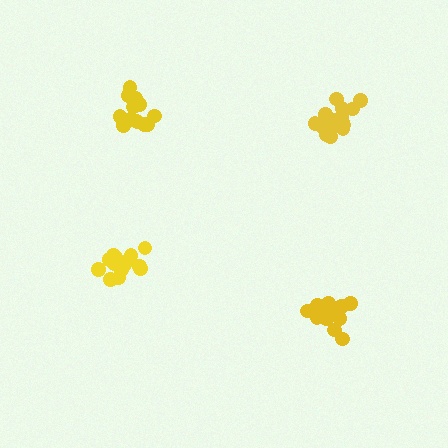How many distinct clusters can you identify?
There are 4 distinct clusters.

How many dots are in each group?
Group 1: 14 dots, Group 2: 13 dots, Group 3: 16 dots, Group 4: 18 dots (61 total).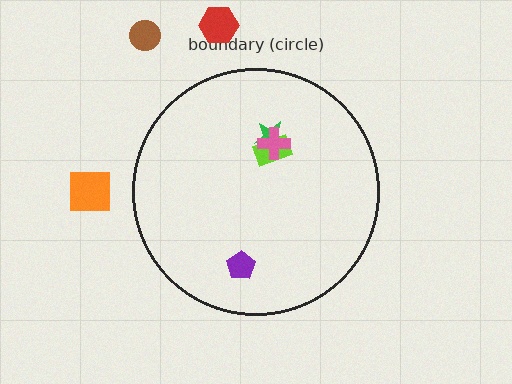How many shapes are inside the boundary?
4 inside, 3 outside.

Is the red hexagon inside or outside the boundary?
Outside.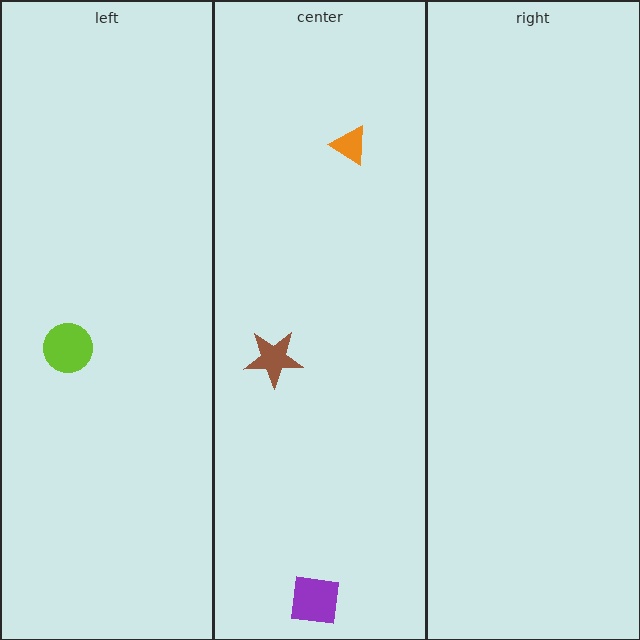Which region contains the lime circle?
The left region.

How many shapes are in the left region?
1.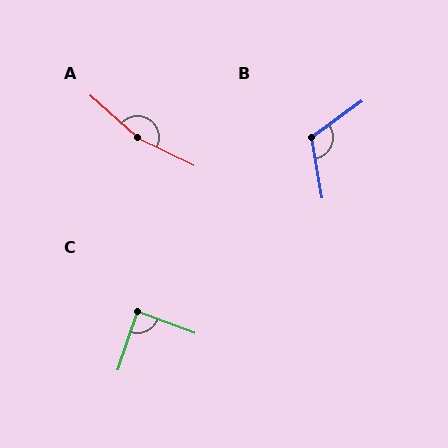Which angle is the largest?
A, at approximately 164 degrees.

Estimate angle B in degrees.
Approximately 116 degrees.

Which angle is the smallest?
C, at approximately 87 degrees.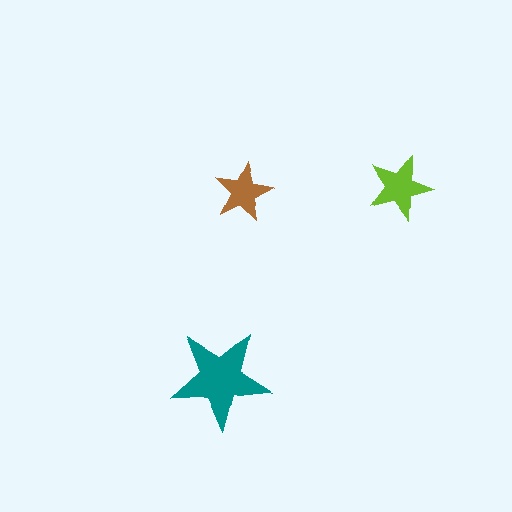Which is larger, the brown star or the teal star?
The teal one.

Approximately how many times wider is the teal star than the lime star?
About 1.5 times wider.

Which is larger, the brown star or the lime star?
The lime one.